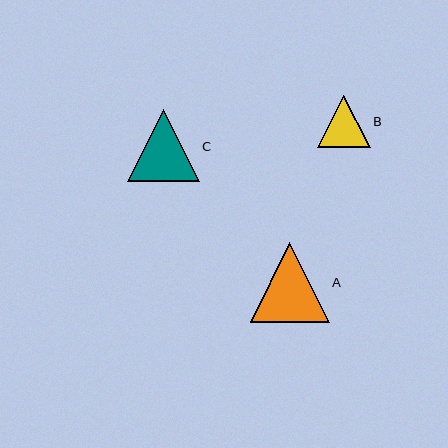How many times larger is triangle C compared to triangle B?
Triangle C is approximately 1.4 times the size of triangle B.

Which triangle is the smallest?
Triangle B is the smallest with a size of approximately 52 pixels.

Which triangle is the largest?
Triangle A is the largest with a size of approximately 79 pixels.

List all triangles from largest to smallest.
From largest to smallest: A, C, B.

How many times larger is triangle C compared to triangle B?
Triangle C is approximately 1.4 times the size of triangle B.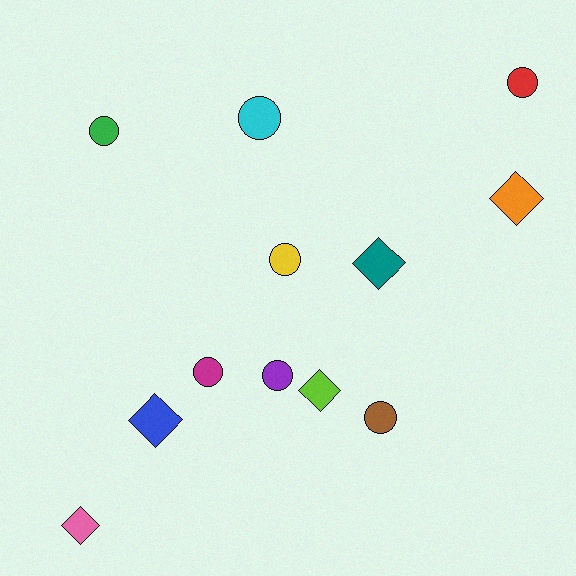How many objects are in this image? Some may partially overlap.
There are 12 objects.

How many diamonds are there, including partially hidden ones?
There are 5 diamonds.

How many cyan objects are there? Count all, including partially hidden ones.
There is 1 cyan object.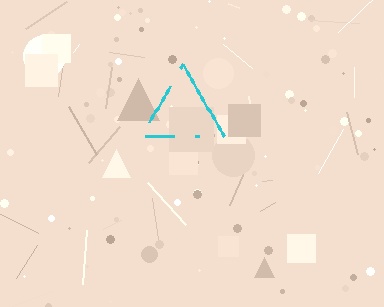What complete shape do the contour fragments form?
The contour fragments form a triangle.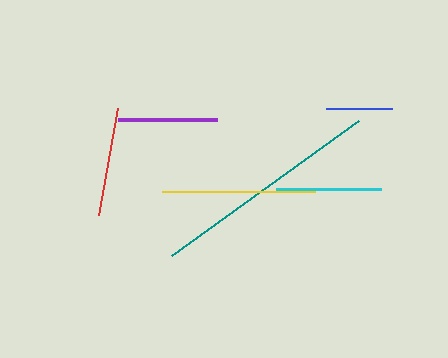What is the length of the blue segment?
The blue segment is approximately 66 pixels long.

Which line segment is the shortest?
The blue line is the shortest at approximately 66 pixels.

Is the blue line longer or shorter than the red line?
The red line is longer than the blue line.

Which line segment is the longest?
The teal line is the longest at approximately 231 pixels.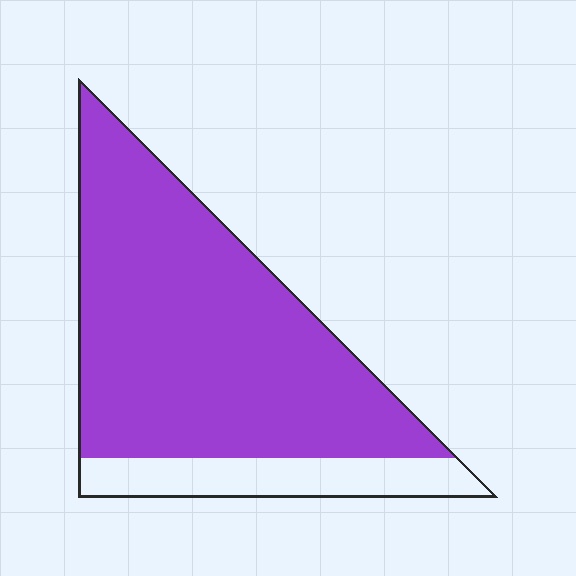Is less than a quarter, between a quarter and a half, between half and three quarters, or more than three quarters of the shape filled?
More than three quarters.